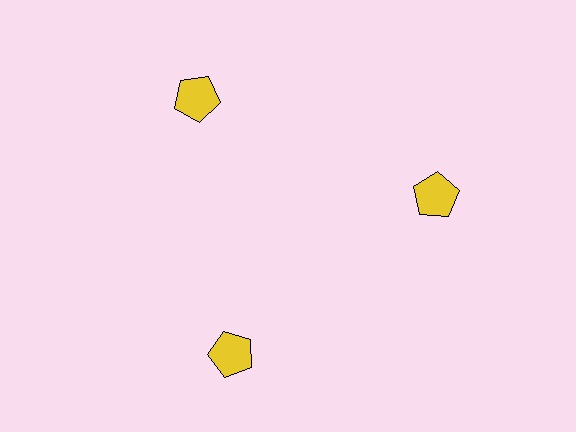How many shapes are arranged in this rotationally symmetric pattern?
There are 3 shapes, arranged in 3 groups of 1.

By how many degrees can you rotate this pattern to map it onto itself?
The pattern maps onto itself every 120 degrees of rotation.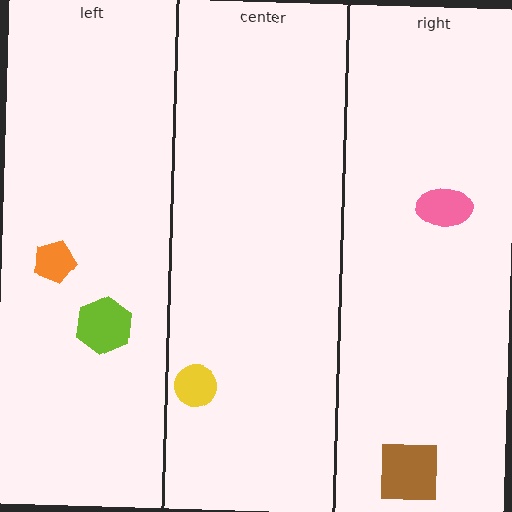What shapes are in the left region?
The orange pentagon, the lime hexagon.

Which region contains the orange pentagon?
The left region.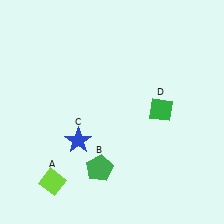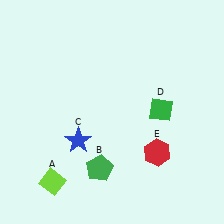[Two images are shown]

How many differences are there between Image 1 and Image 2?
There is 1 difference between the two images.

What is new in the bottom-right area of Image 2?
A red hexagon (E) was added in the bottom-right area of Image 2.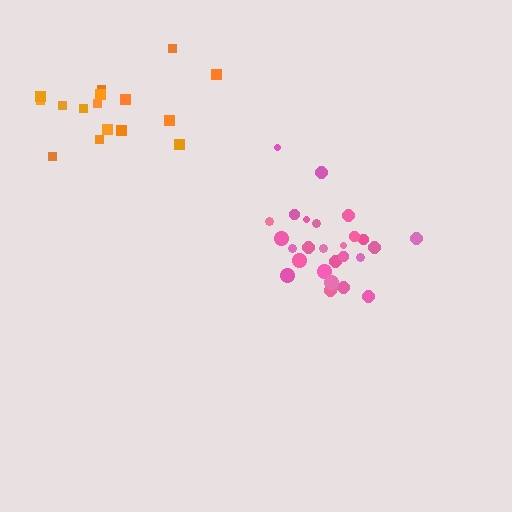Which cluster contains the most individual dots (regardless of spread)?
Pink (26).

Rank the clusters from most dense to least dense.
pink, orange.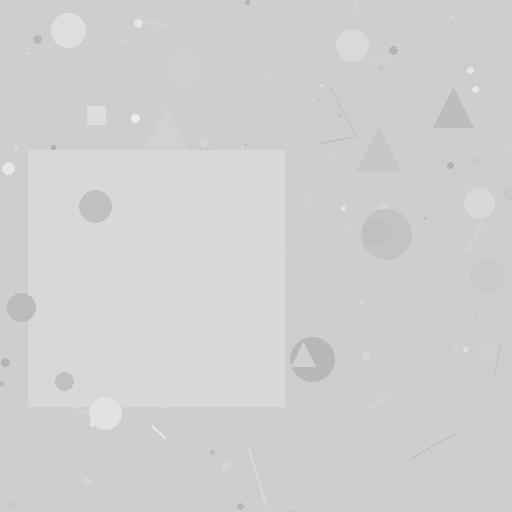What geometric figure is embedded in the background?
A square is embedded in the background.